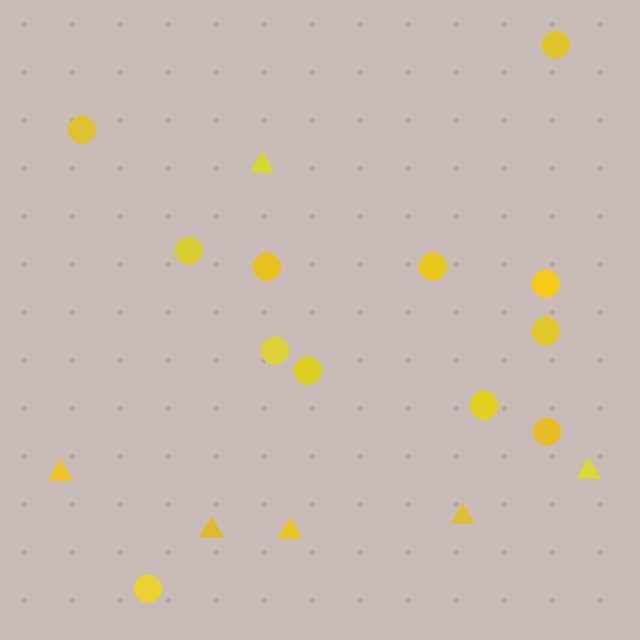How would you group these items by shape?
There are 2 groups: one group of triangles (6) and one group of circles (12).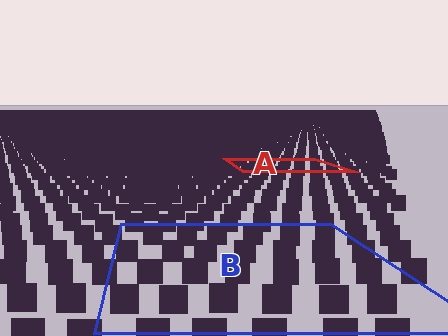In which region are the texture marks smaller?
The texture marks are smaller in region A, because it is farther away.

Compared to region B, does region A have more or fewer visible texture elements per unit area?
Region A has more texture elements per unit area — they are packed more densely because it is farther away.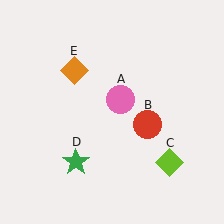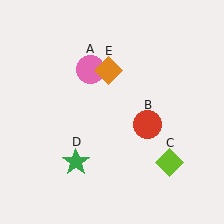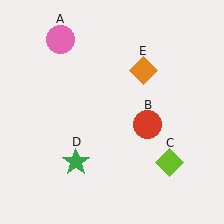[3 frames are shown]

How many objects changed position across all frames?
2 objects changed position: pink circle (object A), orange diamond (object E).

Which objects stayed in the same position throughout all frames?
Red circle (object B) and lime diamond (object C) and green star (object D) remained stationary.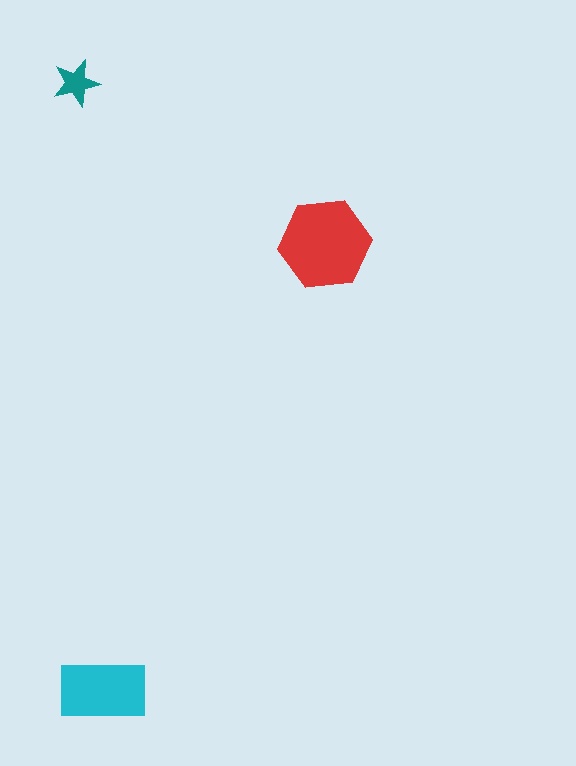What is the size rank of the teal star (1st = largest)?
3rd.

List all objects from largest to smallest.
The red hexagon, the cyan rectangle, the teal star.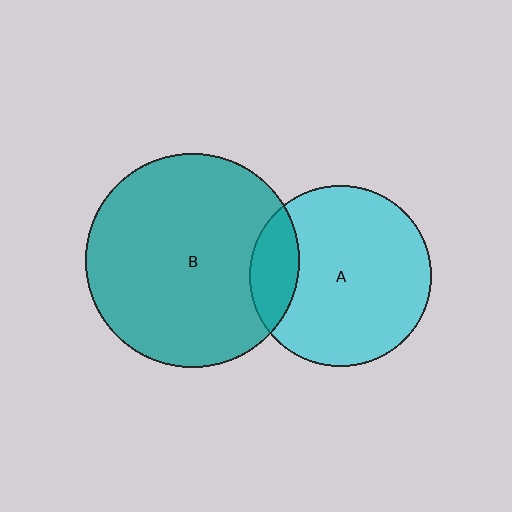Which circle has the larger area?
Circle B (teal).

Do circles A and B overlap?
Yes.